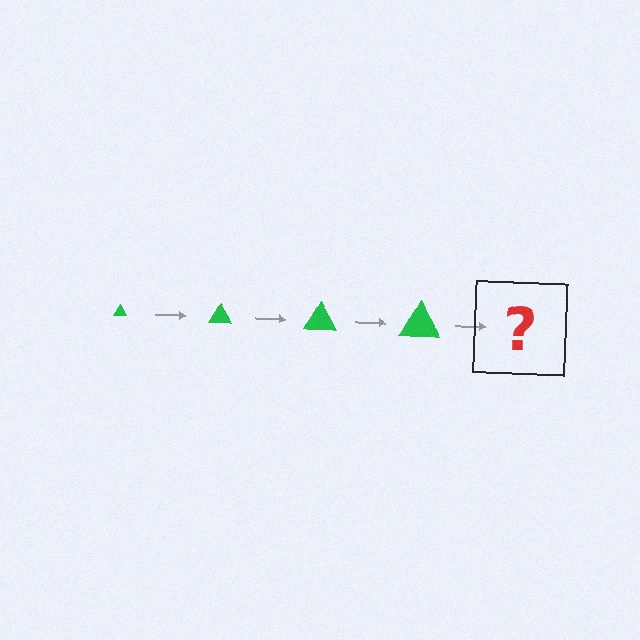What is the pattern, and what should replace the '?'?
The pattern is that the triangle gets progressively larger each step. The '?' should be a green triangle, larger than the previous one.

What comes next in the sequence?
The next element should be a green triangle, larger than the previous one.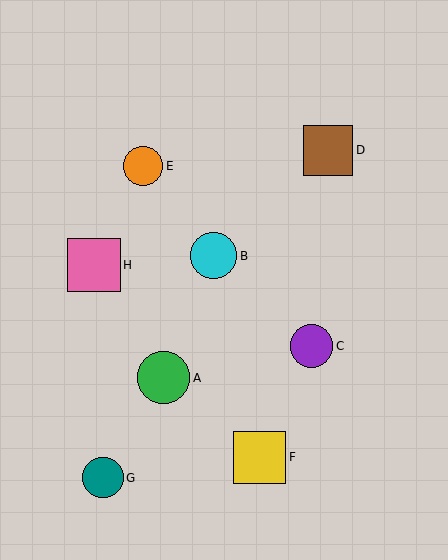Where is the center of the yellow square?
The center of the yellow square is at (260, 457).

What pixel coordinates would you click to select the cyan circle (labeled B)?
Click at (214, 256) to select the cyan circle B.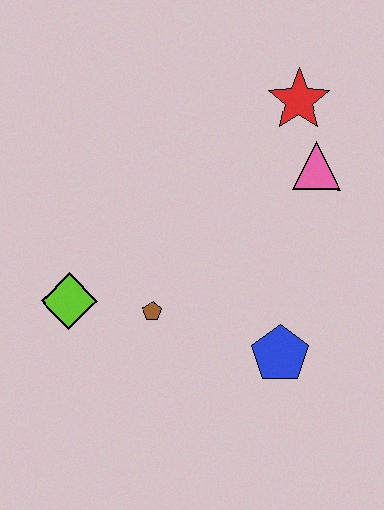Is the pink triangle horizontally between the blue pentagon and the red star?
No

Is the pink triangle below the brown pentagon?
No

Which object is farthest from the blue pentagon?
The red star is farthest from the blue pentagon.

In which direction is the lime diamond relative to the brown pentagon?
The lime diamond is to the left of the brown pentagon.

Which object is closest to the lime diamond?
The brown pentagon is closest to the lime diamond.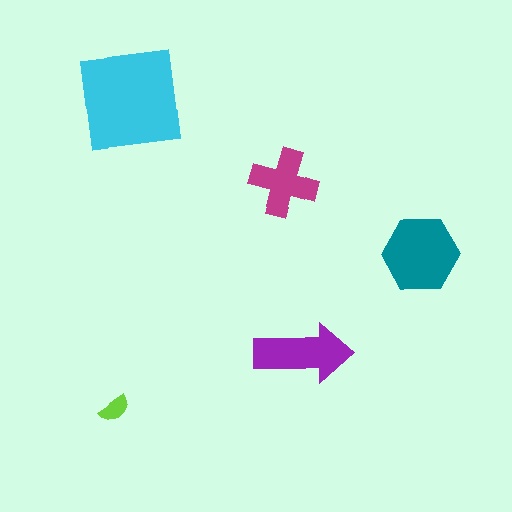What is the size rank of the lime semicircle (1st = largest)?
5th.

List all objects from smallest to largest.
The lime semicircle, the magenta cross, the purple arrow, the teal hexagon, the cyan square.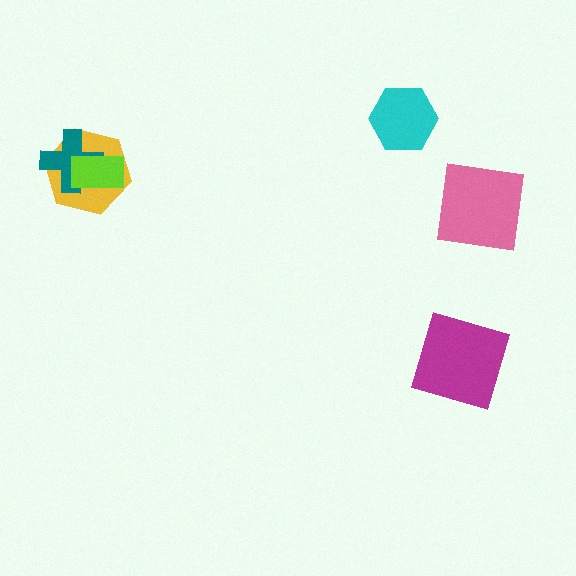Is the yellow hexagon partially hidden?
Yes, it is partially covered by another shape.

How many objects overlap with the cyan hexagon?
0 objects overlap with the cyan hexagon.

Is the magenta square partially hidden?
No, no other shape covers it.